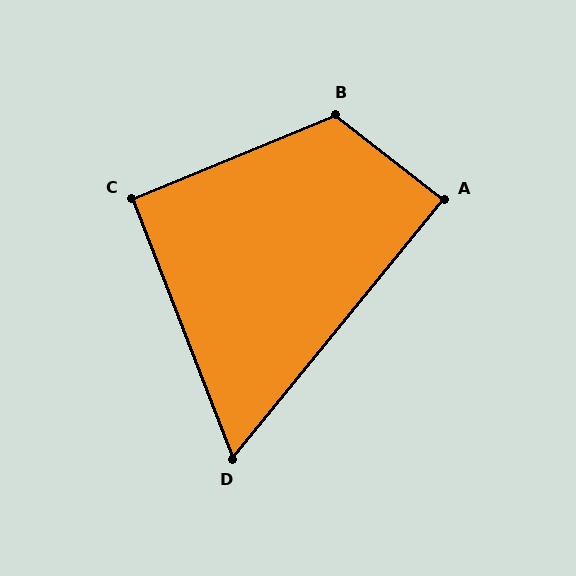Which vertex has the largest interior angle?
B, at approximately 120 degrees.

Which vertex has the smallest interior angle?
D, at approximately 60 degrees.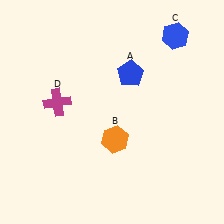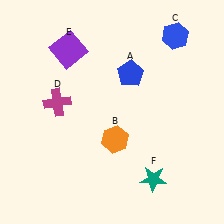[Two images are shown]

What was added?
A purple square (E), a teal star (F) were added in Image 2.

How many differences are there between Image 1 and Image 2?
There are 2 differences between the two images.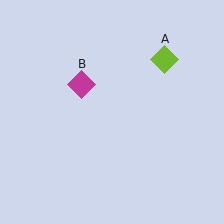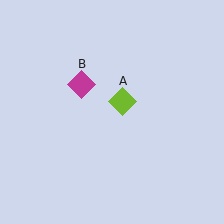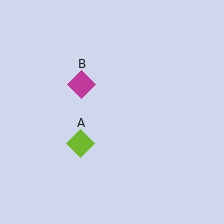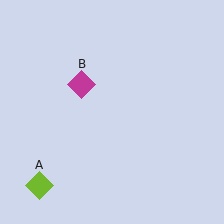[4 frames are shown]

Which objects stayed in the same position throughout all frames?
Magenta diamond (object B) remained stationary.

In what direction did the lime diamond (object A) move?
The lime diamond (object A) moved down and to the left.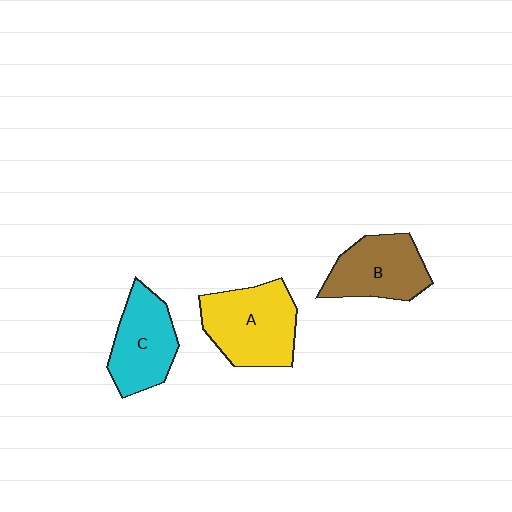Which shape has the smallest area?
Shape C (cyan).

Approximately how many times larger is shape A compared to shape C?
Approximately 1.2 times.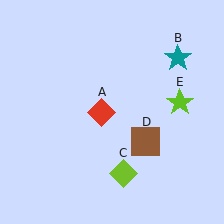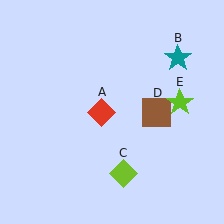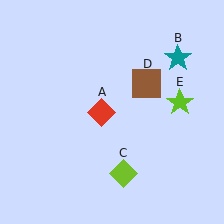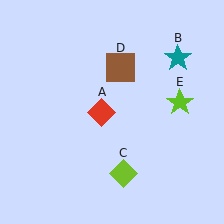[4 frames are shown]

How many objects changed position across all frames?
1 object changed position: brown square (object D).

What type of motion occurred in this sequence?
The brown square (object D) rotated counterclockwise around the center of the scene.